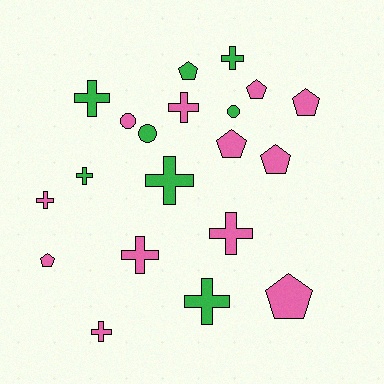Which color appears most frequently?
Pink, with 12 objects.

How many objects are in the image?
There are 20 objects.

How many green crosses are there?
There are 5 green crosses.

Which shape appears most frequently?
Cross, with 10 objects.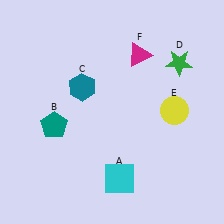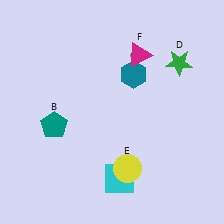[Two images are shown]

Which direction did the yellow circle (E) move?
The yellow circle (E) moved down.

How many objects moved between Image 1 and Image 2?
2 objects moved between the two images.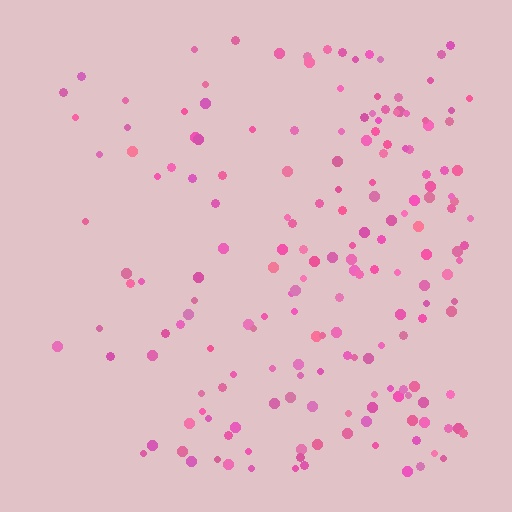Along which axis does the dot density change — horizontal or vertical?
Horizontal.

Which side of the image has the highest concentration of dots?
The right.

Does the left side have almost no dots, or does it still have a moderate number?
Still a moderate number, just noticeably fewer than the right.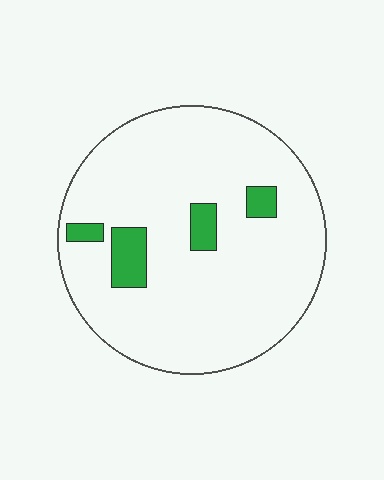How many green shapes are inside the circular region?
4.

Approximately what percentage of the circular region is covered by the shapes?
Approximately 10%.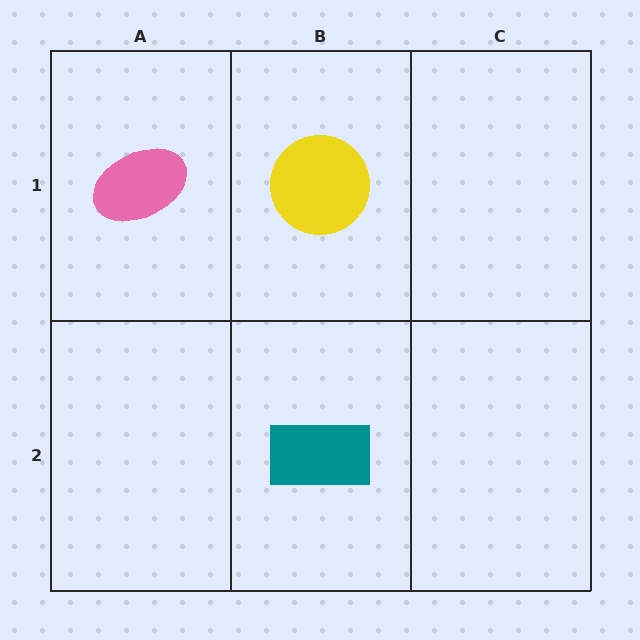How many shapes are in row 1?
2 shapes.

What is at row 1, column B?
A yellow circle.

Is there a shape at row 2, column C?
No, that cell is empty.